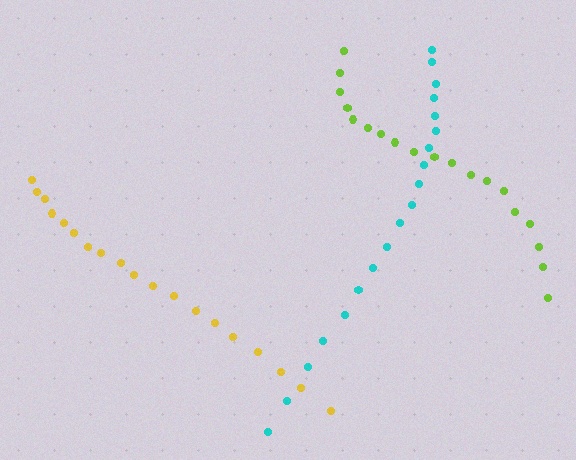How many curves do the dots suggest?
There are 3 distinct paths.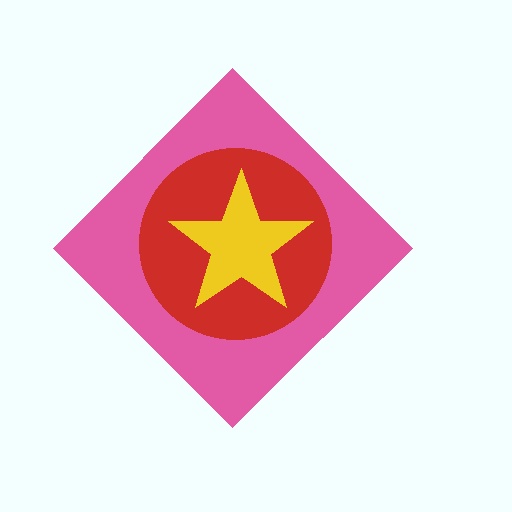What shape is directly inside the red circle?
The yellow star.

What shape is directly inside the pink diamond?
The red circle.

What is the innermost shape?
The yellow star.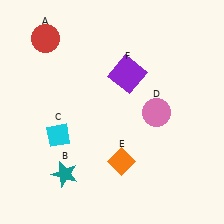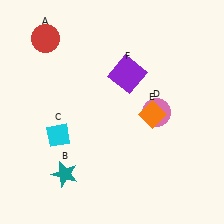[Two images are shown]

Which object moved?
The orange diamond (E) moved up.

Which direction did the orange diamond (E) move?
The orange diamond (E) moved up.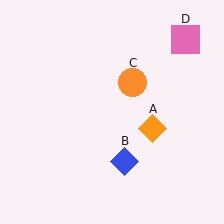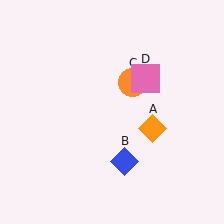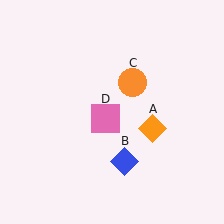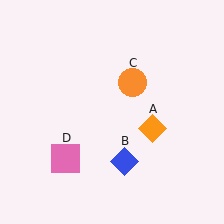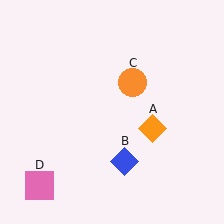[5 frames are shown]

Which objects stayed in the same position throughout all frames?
Orange diamond (object A) and blue diamond (object B) and orange circle (object C) remained stationary.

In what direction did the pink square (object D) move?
The pink square (object D) moved down and to the left.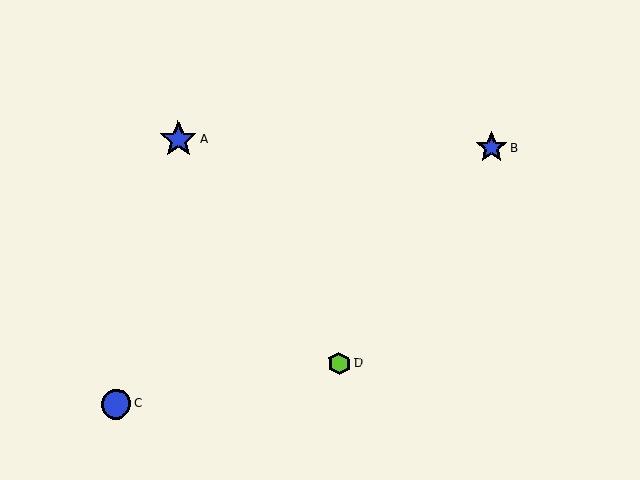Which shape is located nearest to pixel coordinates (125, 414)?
The blue circle (labeled C) at (116, 404) is nearest to that location.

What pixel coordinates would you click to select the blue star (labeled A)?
Click at (178, 139) to select the blue star A.